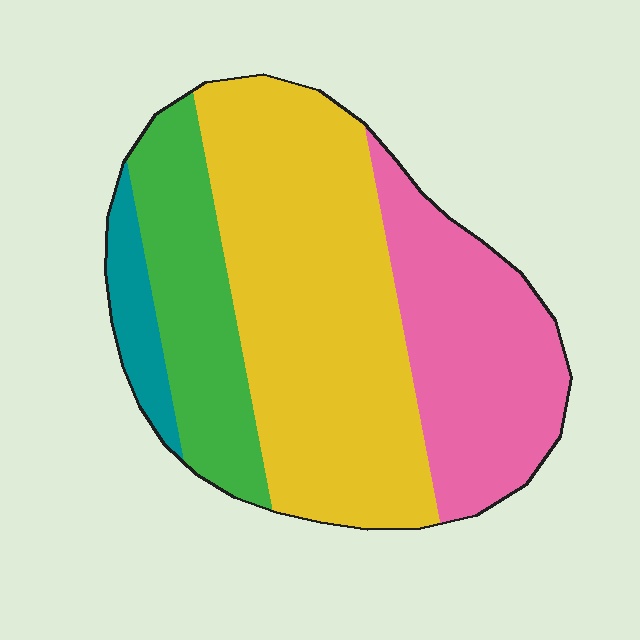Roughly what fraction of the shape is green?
Green covers 19% of the shape.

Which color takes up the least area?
Teal, at roughly 5%.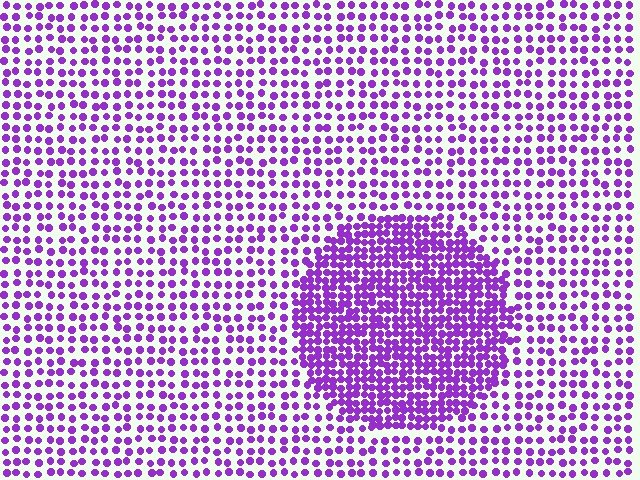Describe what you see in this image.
The image contains small purple elements arranged at two different densities. A circle-shaped region is visible where the elements are more densely packed than the surrounding area.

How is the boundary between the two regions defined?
The boundary is defined by a change in element density (approximately 2.1x ratio). All elements are the same color, size, and shape.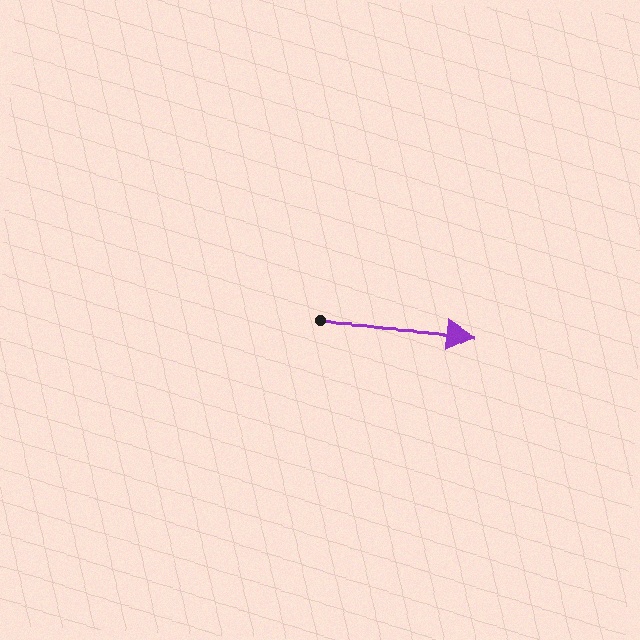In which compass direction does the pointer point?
East.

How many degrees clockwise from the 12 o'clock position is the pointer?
Approximately 94 degrees.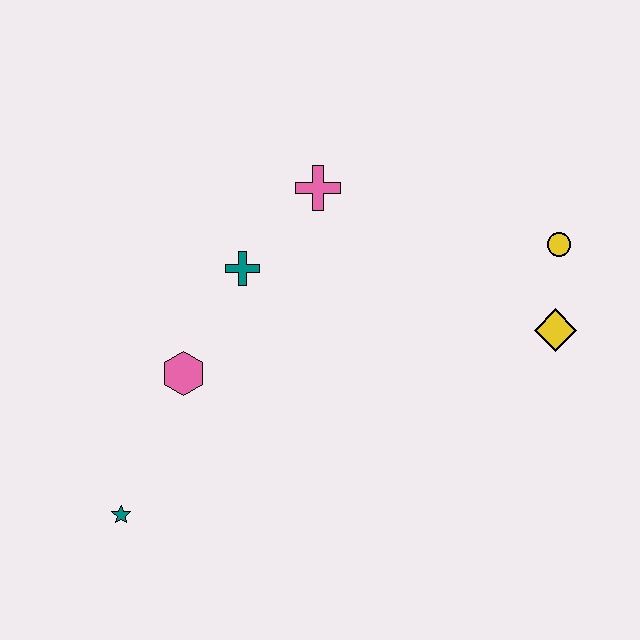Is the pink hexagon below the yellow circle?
Yes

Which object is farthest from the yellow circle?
The teal star is farthest from the yellow circle.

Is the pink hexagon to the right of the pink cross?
No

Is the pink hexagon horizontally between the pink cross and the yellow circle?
No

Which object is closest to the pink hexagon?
The teal cross is closest to the pink hexagon.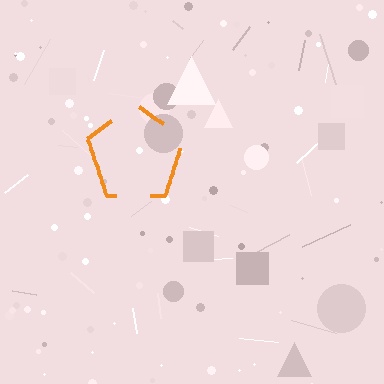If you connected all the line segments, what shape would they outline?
They would outline a pentagon.